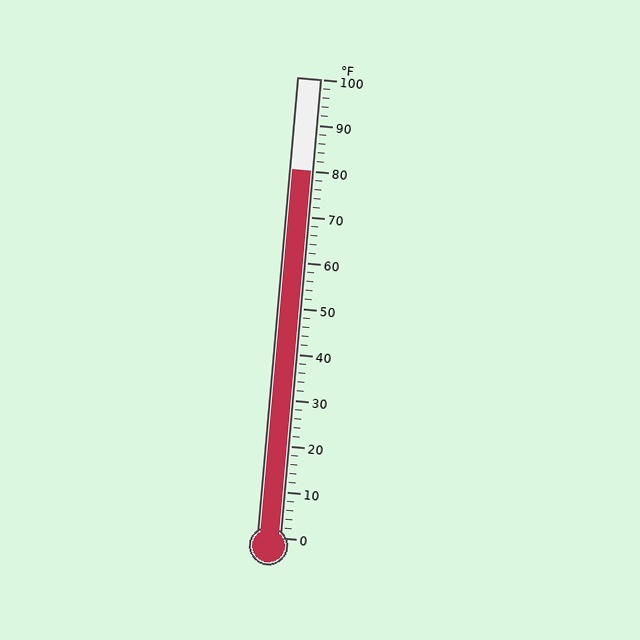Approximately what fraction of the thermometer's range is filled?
The thermometer is filled to approximately 80% of its range.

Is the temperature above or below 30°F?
The temperature is above 30°F.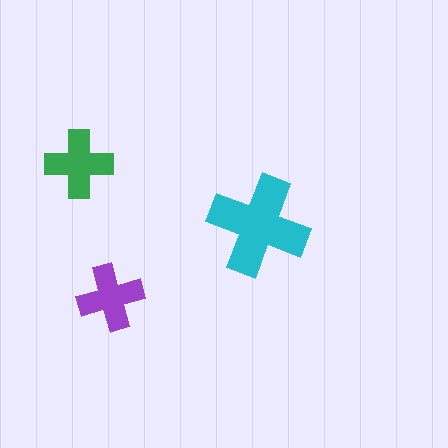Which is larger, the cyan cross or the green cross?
The cyan one.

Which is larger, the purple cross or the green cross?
The green one.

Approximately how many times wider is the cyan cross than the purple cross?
About 1.5 times wider.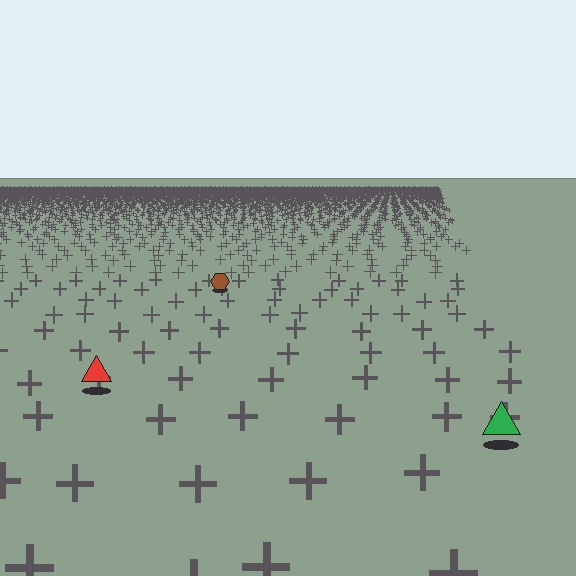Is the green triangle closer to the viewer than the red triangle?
Yes. The green triangle is closer — you can tell from the texture gradient: the ground texture is coarser near it.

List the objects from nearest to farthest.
From nearest to farthest: the green triangle, the red triangle, the brown hexagon.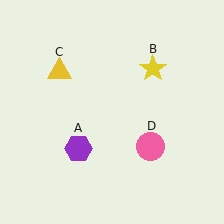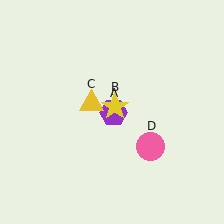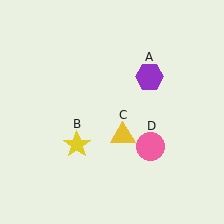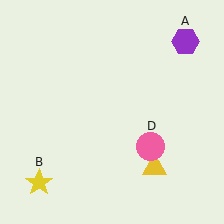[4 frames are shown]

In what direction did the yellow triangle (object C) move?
The yellow triangle (object C) moved down and to the right.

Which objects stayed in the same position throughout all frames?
Pink circle (object D) remained stationary.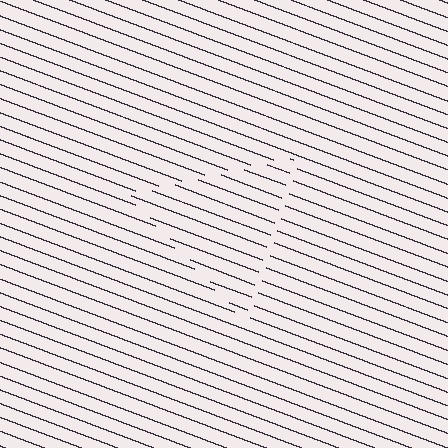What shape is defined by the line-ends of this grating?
An illusory triangle. The interior of the shape contains the same grating, shifted by half a period — the contour is defined by the phase discontinuity where line-ends from the inner and outer gratings abut.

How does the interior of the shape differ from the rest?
The interior of the shape contains the same grating, shifted by half a period — the contour is defined by the phase discontinuity where line-ends from the inner and outer gratings abut.